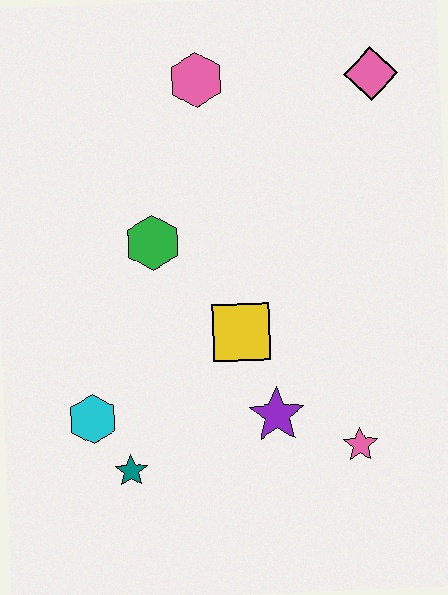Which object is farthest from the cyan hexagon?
The pink diamond is farthest from the cyan hexagon.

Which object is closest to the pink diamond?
The pink hexagon is closest to the pink diamond.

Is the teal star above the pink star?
No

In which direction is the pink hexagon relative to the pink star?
The pink hexagon is above the pink star.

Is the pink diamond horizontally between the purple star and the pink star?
No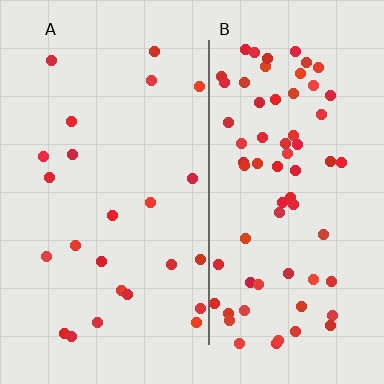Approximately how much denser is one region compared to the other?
Approximately 3.0× — region B over region A.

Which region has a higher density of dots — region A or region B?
B (the right).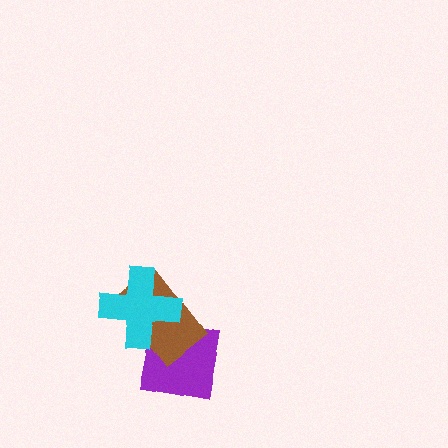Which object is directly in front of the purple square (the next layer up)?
The brown rectangle is directly in front of the purple square.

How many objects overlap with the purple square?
2 objects overlap with the purple square.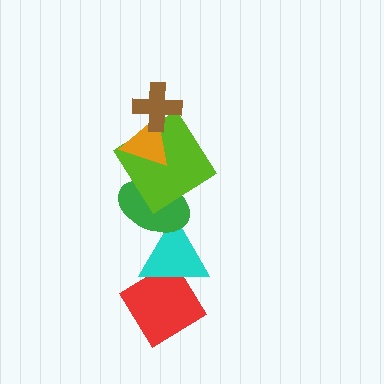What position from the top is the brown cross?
The brown cross is 1st from the top.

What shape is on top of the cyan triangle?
The green ellipse is on top of the cyan triangle.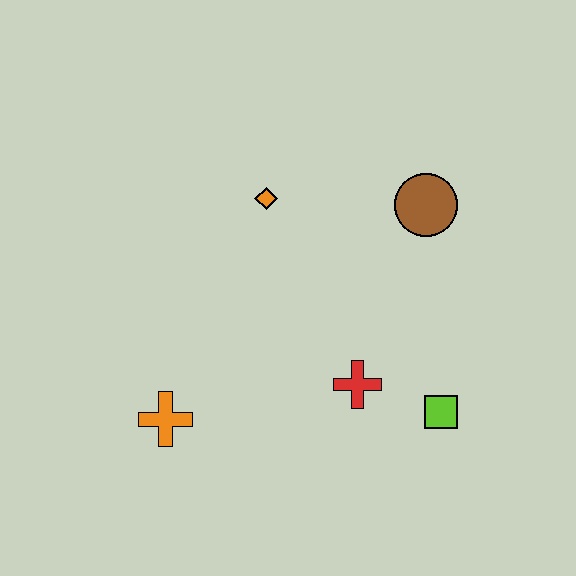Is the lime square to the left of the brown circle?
No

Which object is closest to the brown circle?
The orange diamond is closest to the brown circle.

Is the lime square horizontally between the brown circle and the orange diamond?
No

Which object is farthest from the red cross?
The orange diamond is farthest from the red cross.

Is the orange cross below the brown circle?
Yes